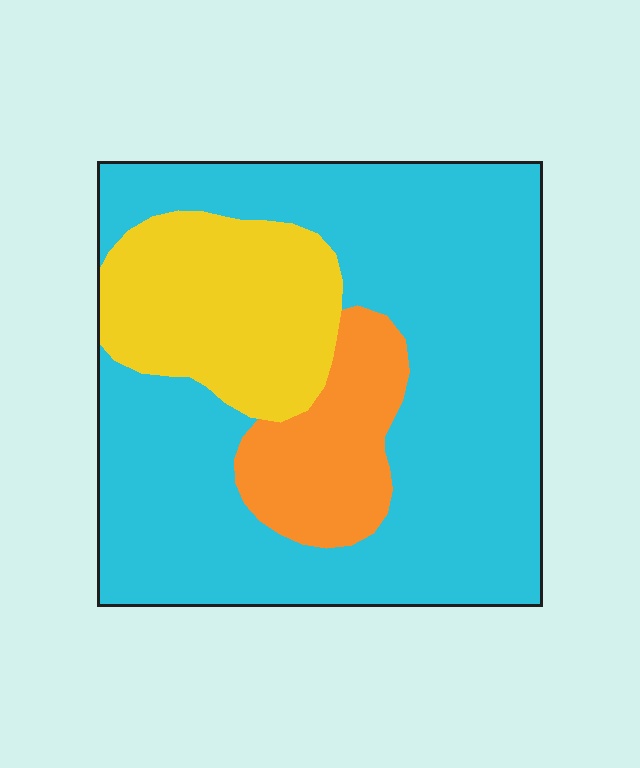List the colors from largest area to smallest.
From largest to smallest: cyan, yellow, orange.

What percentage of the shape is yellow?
Yellow takes up about one fifth (1/5) of the shape.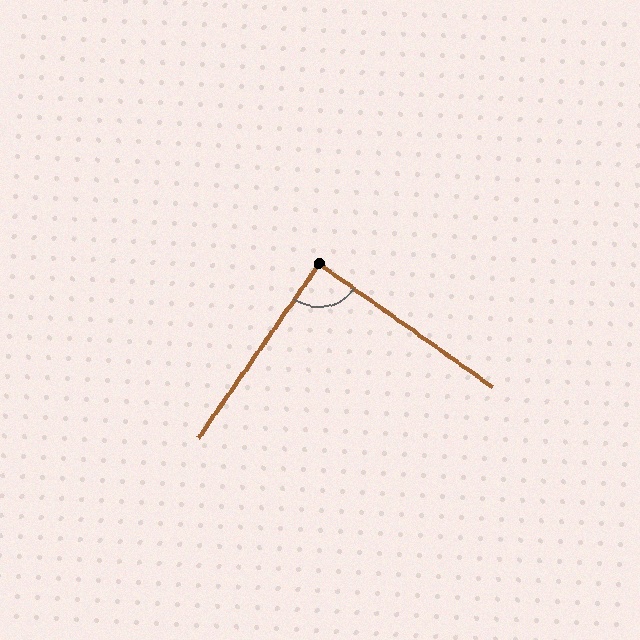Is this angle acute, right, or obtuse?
It is approximately a right angle.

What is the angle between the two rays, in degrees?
Approximately 89 degrees.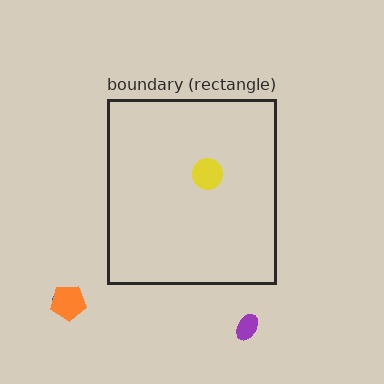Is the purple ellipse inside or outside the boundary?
Outside.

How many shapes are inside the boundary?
1 inside, 3 outside.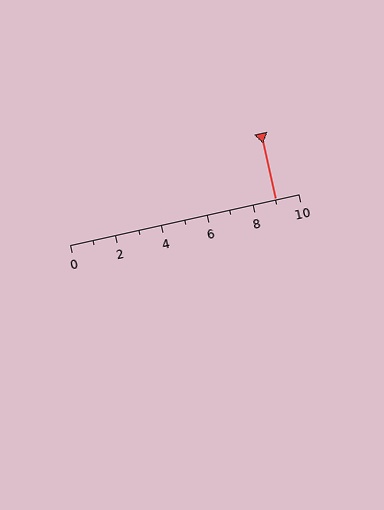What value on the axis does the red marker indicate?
The marker indicates approximately 9.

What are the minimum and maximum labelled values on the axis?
The axis runs from 0 to 10.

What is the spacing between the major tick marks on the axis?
The major ticks are spaced 2 apart.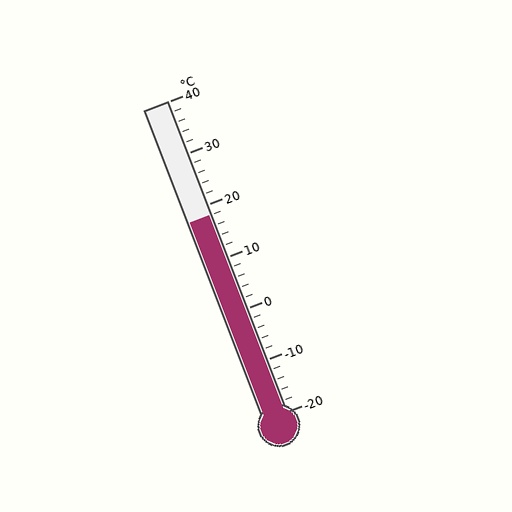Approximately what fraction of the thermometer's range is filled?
The thermometer is filled to approximately 65% of its range.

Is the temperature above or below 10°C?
The temperature is above 10°C.